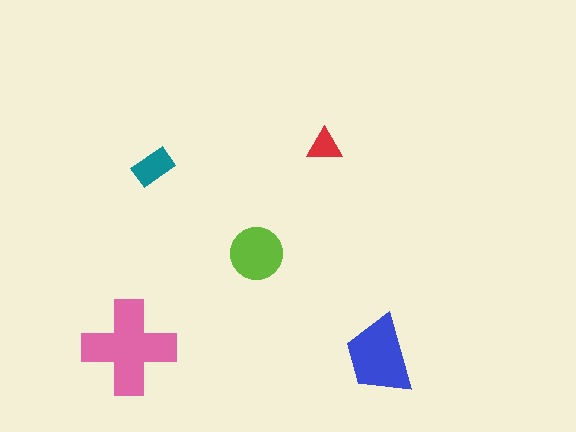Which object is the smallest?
The red triangle.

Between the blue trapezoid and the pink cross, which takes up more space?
The pink cross.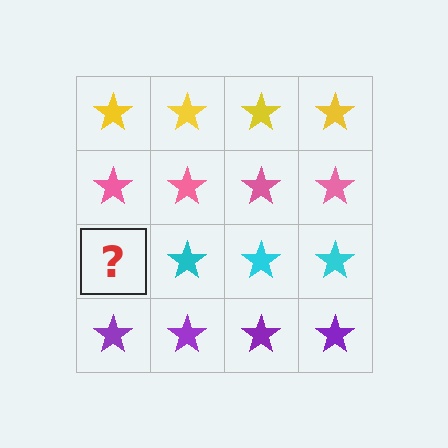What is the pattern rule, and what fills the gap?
The rule is that each row has a consistent color. The gap should be filled with a cyan star.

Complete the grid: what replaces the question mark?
The question mark should be replaced with a cyan star.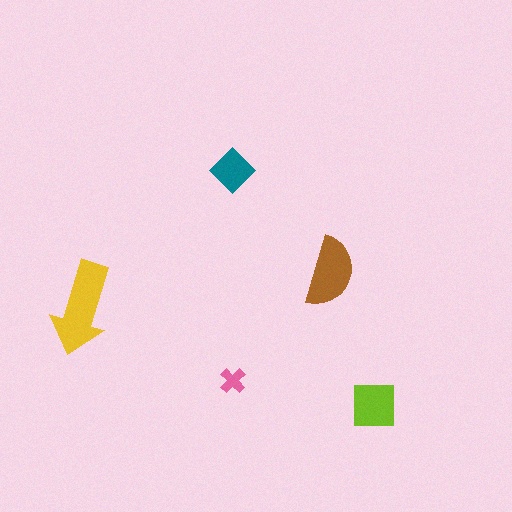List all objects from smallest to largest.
The pink cross, the teal diamond, the lime square, the brown semicircle, the yellow arrow.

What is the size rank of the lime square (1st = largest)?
3rd.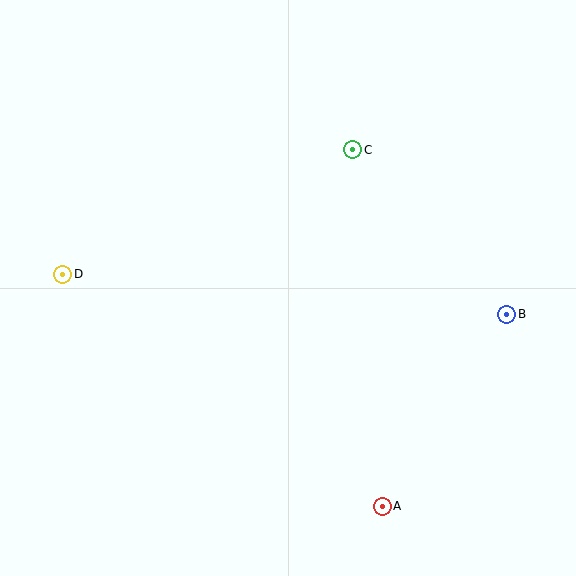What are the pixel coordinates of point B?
Point B is at (507, 314).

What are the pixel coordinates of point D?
Point D is at (63, 274).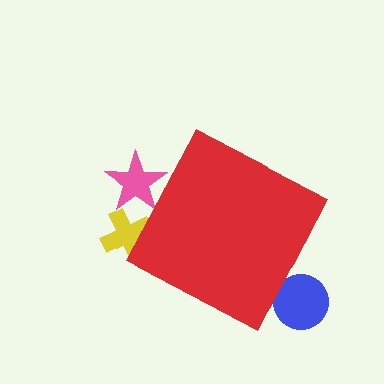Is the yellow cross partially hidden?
Yes, the yellow cross is partially hidden behind the red diamond.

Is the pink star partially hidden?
Yes, the pink star is partially hidden behind the red diamond.